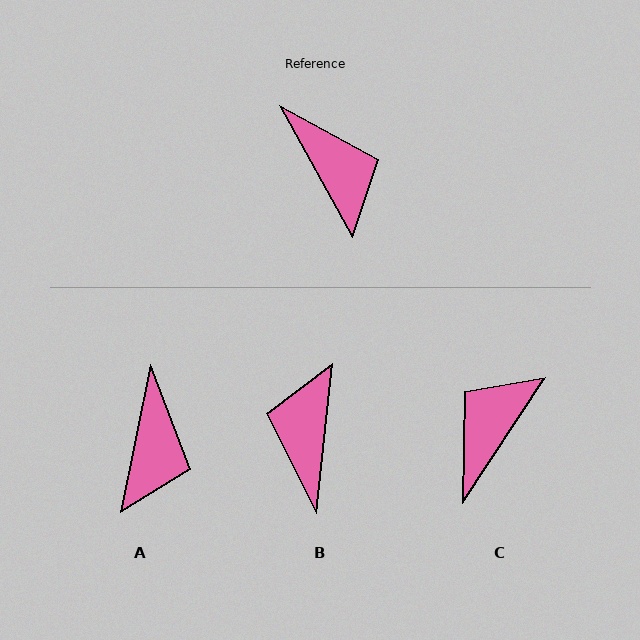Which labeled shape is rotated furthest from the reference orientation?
B, about 145 degrees away.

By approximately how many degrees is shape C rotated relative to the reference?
Approximately 118 degrees counter-clockwise.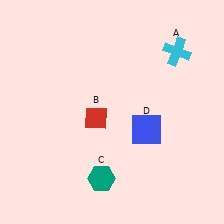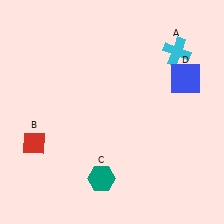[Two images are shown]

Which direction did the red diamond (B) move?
The red diamond (B) moved left.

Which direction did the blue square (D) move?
The blue square (D) moved up.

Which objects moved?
The objects that moved are: the red diamond (B), the blue square (D).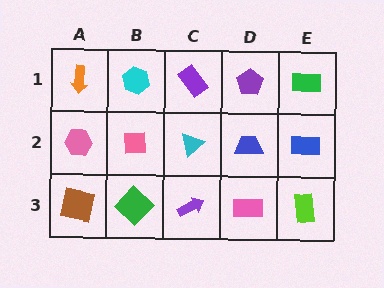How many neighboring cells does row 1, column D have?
3.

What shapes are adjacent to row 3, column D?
A blue trapezoid (row 2, column D), a purple arrow (row 3, column C), a lime rectangle (row 3, column E).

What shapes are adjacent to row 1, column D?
A blue trapezoid (row 2, column D), a purple rectangle (row 1, column C), a green rectangle (row 1, column E).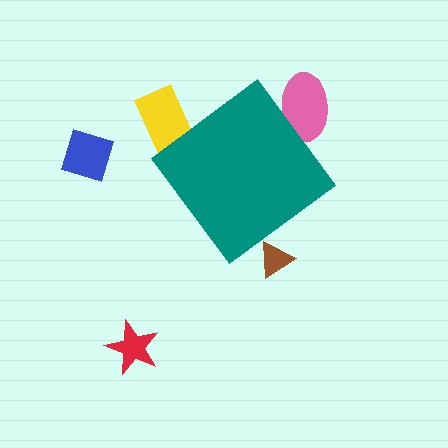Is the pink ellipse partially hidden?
Yes, the pink ellipse is partially hidden behind the teal diamond.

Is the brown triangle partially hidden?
Yes, the brown triangle is partially hidden behind the teal diamond.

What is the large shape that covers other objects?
A teal diamond.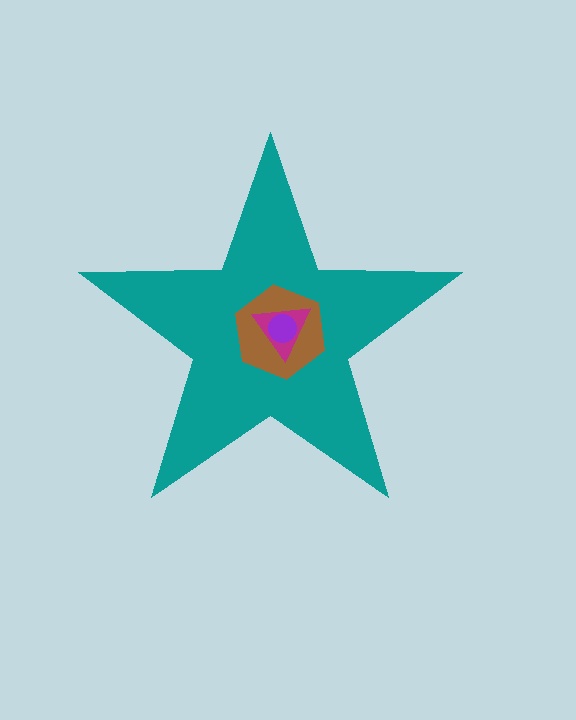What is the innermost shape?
The purple circle.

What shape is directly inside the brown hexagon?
The magenta triangle.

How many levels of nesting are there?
4.